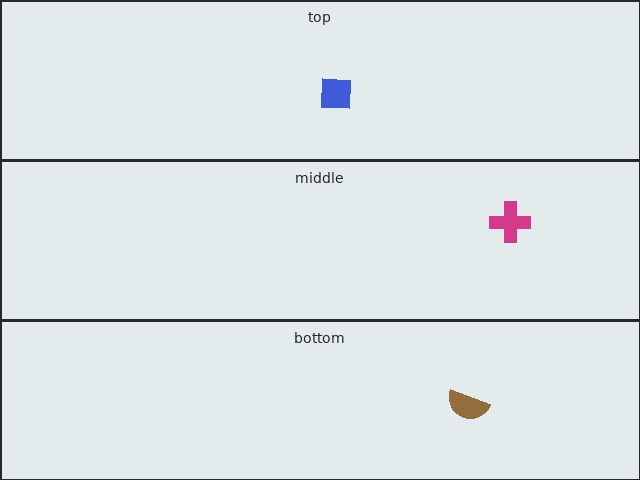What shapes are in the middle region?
The magenta cross.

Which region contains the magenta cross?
The middle region.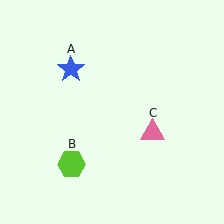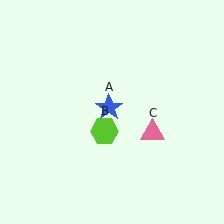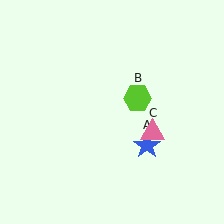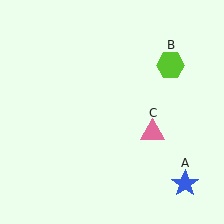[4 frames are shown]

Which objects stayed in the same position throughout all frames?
Pink triangle (object C) remained stationary.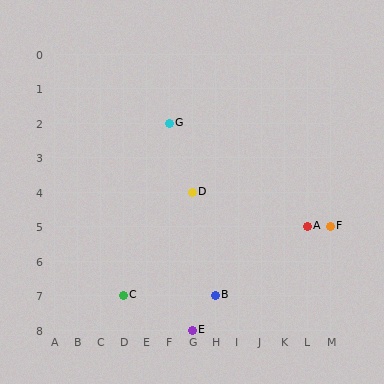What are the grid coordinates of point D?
Point D is at grid coordinates (G, 4).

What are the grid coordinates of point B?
Point B is at grid coordinates (H, 7).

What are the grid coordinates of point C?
Point C is at grid coordinates (D, 7).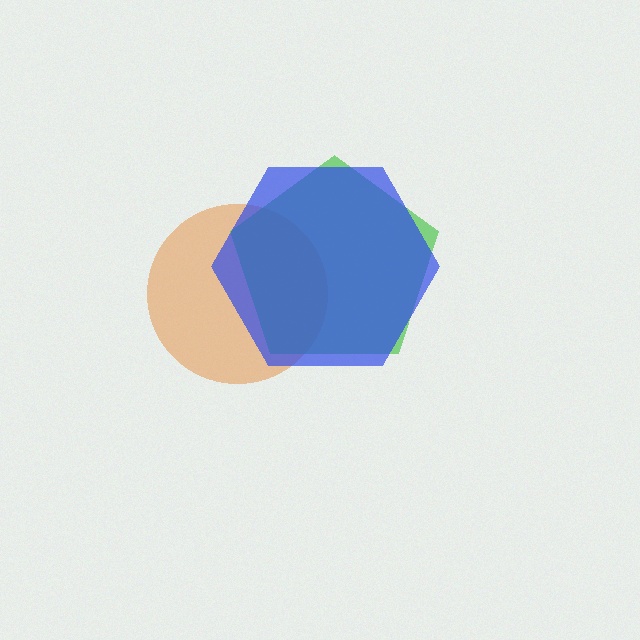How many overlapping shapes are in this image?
There are 3 overlapping shapes in the image.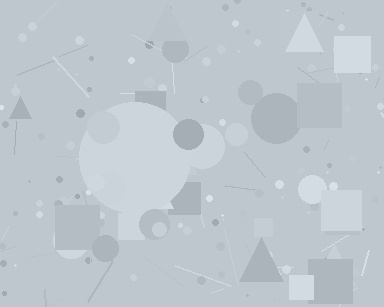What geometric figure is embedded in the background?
A circle is embedded in the background.